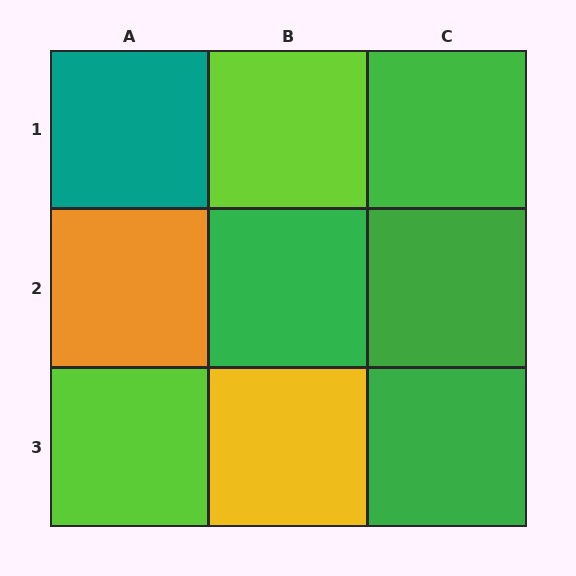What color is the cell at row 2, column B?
Green.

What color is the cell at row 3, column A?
Lime.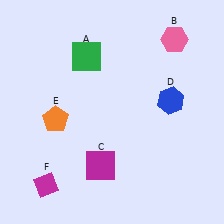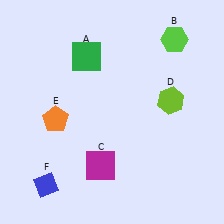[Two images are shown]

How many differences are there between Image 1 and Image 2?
There are 3 differences between the two images.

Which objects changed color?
B changed from pink to lime. D changed from blue to lime. F changed from magenta to blue.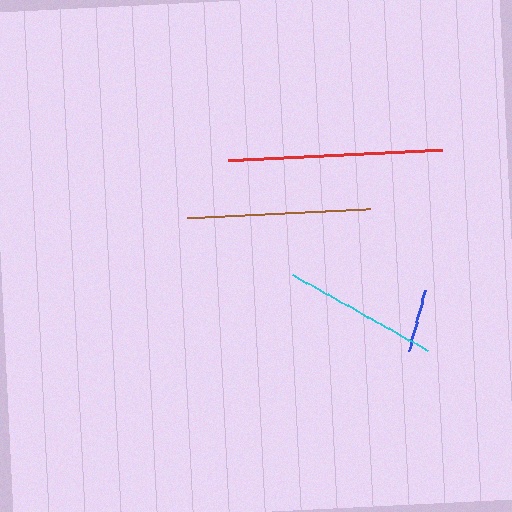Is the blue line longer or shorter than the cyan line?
The cyan line is longer than the blue line.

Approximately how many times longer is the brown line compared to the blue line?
The brown line is approximately 2.9 times the length of the blue line.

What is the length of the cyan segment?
The cyan segment is approximately 155 pixels long.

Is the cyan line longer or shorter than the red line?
The red line is longer than the cyan line.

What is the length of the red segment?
The red segment is approximately 214 pixels long.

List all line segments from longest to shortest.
From longest to shortest: red, brown, cyan, blue.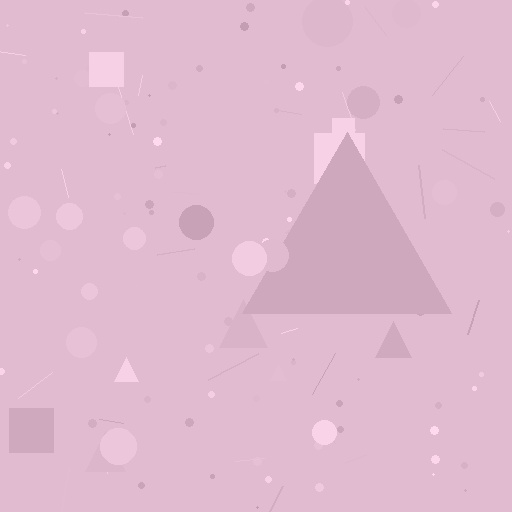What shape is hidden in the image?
A triangle is hidden in the image.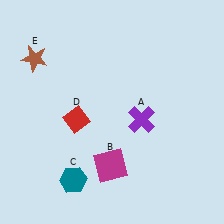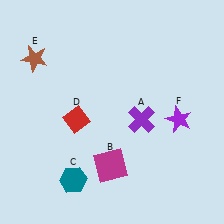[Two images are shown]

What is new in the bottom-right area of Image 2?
A purple star (F) was added in the bottom-right area of Image 2.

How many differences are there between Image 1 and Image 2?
There is 1 difference between the two images.